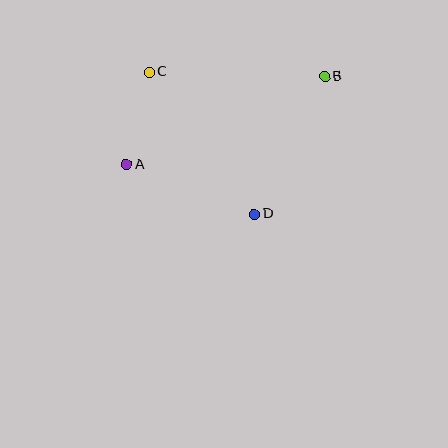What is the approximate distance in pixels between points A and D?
The distance between A and D is approximately 138 pixels.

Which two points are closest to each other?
Points A and C are closest to each other.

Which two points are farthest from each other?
Points A and B are farthest from each other.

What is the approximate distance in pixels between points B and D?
The distance between B and D is approximately 155 pixels.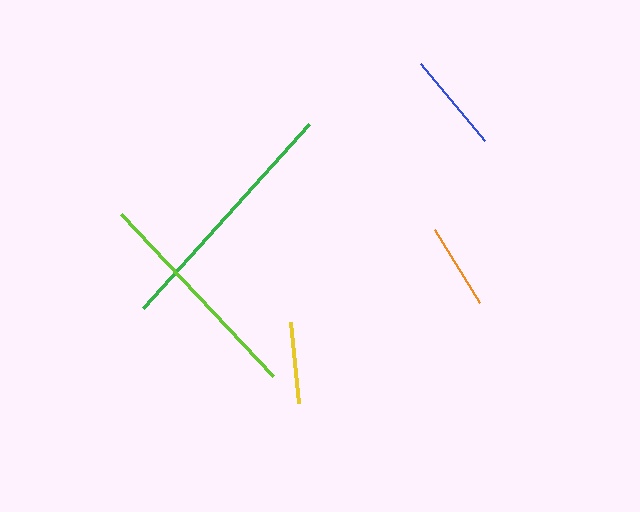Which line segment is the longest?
The green line is the longest at approximately 247 pixels.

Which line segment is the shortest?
The yellow line is the shortest at approximately 81 pixels.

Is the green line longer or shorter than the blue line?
The green line is longer than the blue line.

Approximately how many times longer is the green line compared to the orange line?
The green line is approximately 2.9 times the length of the orange line.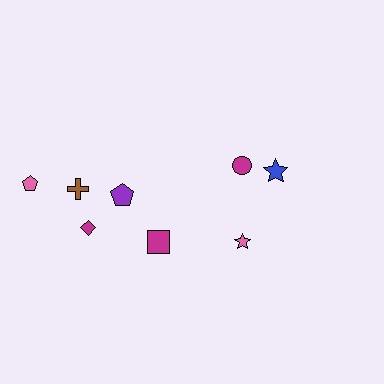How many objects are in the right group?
There are 3 objects.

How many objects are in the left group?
There are 5 objects.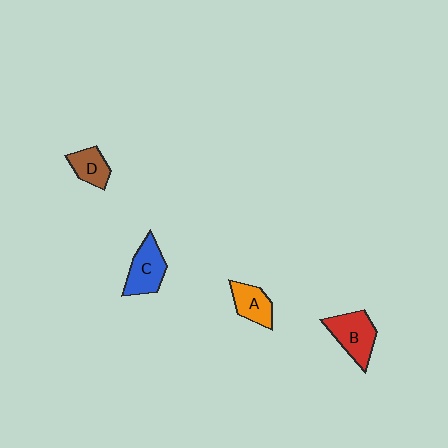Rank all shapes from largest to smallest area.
From largest to smallest: B (red), C (blue), A (orange), D (brown).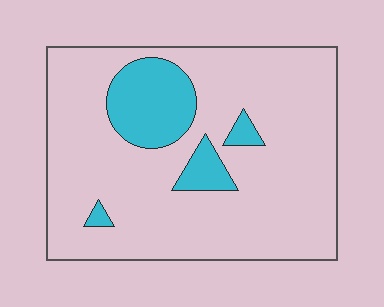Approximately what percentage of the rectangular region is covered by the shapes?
Approximately 15%.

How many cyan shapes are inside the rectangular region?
4.